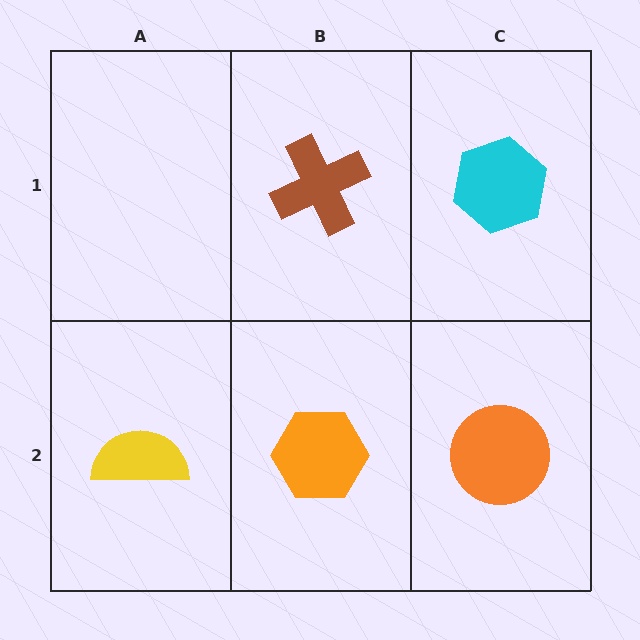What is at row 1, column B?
A brown cross.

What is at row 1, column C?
A cyan hexagon.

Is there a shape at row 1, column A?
No, that cell is empty.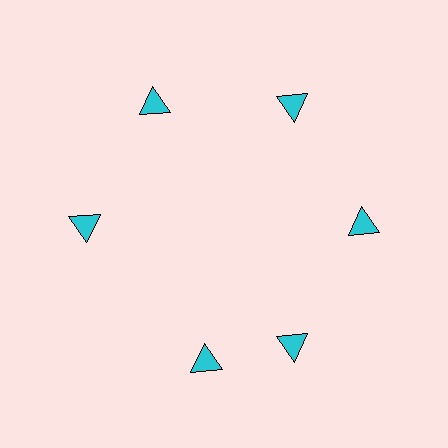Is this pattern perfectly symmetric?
No. The 6 cyan triangles are arranged in a ring, but one element near the 7 o'clock position is rotated out of alignment along the ring, breaking the 6-fold rotational symmetry.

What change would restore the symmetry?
The symmetry would be restored by rotating it back into even spacing with its neighbors so that all 6 triangles sit at equal angles and equal distance from the center.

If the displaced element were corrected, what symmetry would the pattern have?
It would have 6-fold rotational symmetry — the pattern would map onto itself every 60 degrees.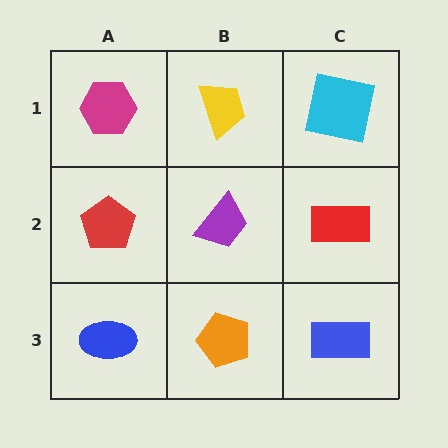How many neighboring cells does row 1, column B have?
3.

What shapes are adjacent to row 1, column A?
A red pentagon (row 2, column A), a yellow trapezoid (row 1, column B).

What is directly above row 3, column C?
A red rectangle.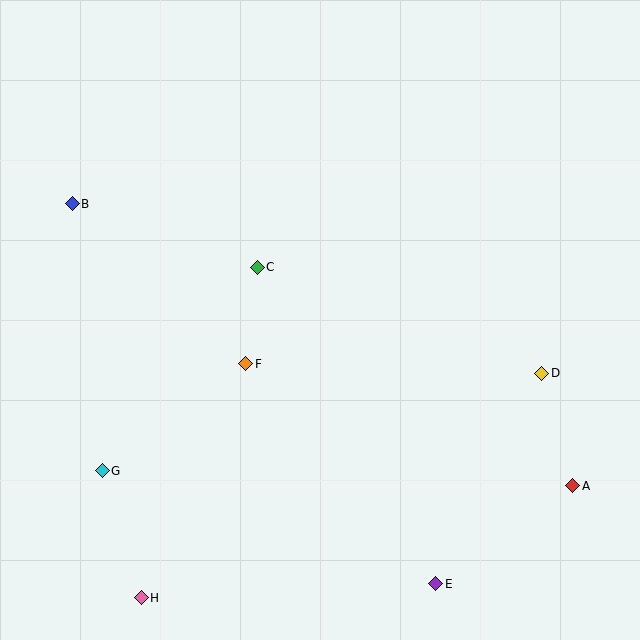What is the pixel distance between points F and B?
The distance between F and B is 236 pixels.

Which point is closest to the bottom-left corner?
Point H is closest to the bottom-left corner.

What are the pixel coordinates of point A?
Point A is at (573, 486).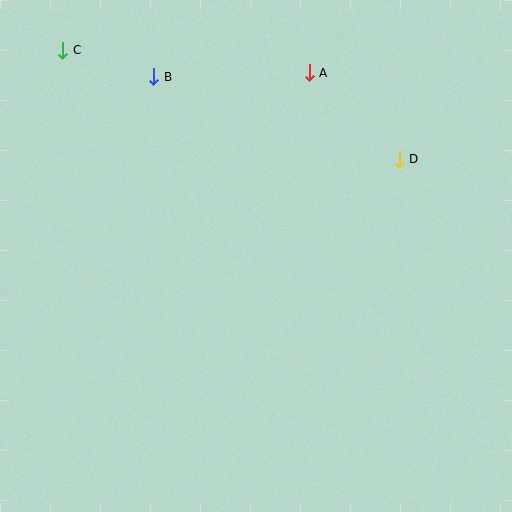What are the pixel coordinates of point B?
Point B is at (154, 77).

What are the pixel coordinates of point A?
Point A is at (309, 73).